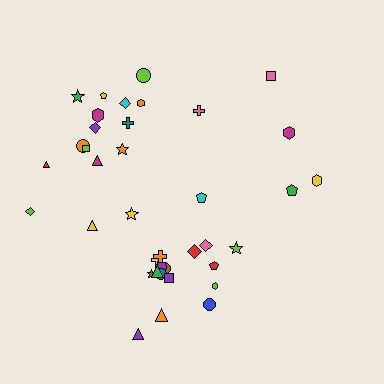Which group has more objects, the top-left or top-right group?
The top-left group.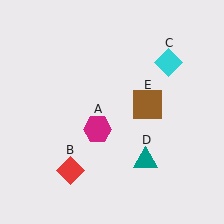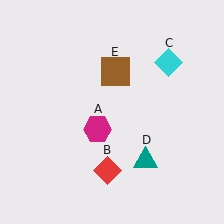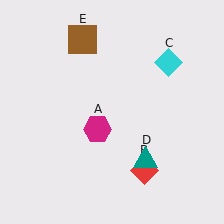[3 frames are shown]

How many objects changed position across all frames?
2 objects changed position: red diamond (object B), brown square (object E).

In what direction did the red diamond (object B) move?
The red diamond (object B) moved right.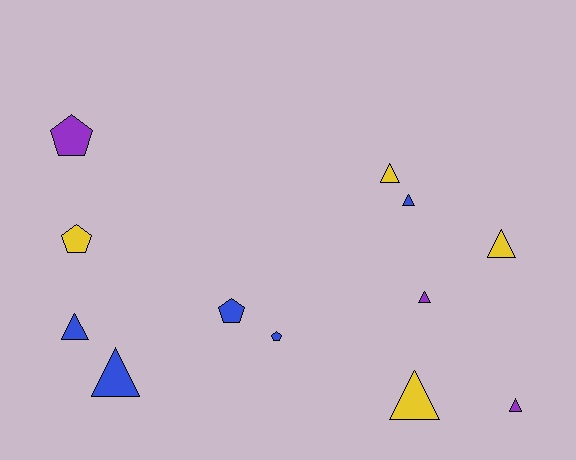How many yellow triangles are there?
There are 3 yellow triangles.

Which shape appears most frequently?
Triangle, with 8 objects.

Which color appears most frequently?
Blue, with 5 objects.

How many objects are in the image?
There are 12 objects.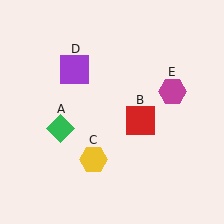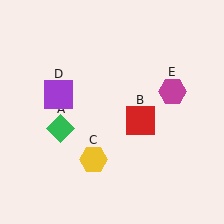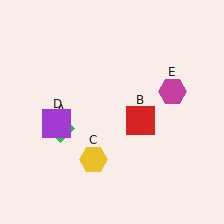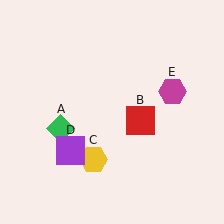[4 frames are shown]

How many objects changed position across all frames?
1 object changed position: purple square (object D).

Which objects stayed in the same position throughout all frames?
Green diamond (object A) and red square (object B) and yellow hexagon (object C) and magenta hexagon (object E) remained stationary.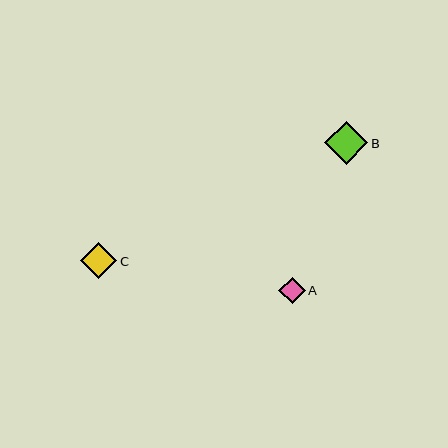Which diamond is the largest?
Diamond B is the largest with a size of approximately 44 pixels.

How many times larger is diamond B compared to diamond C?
Diamond B is approximately 1.2 times the size of diamond C.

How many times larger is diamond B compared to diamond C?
Diamond B is approximately 1.2 times the size of diamond C.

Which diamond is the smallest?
Diamond A is the smallest with a size of approximately 26 pixels.